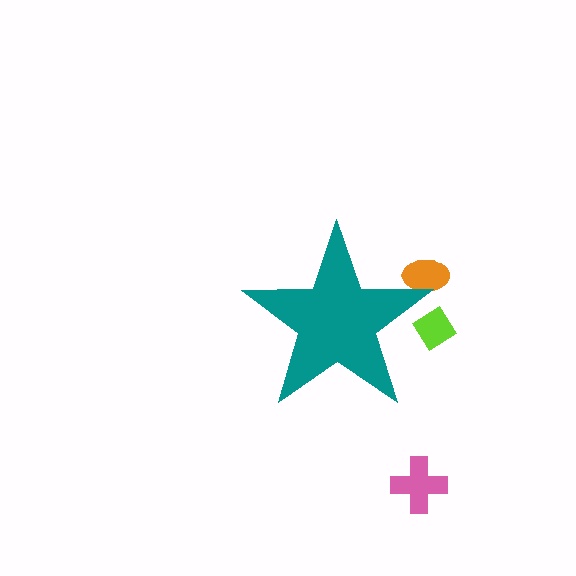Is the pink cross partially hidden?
No, the pink cross is fully visible.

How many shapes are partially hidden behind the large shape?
2 shapes are partially hidden.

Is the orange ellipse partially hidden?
Yes, the orange ellipse is partially hidden behind the teal star.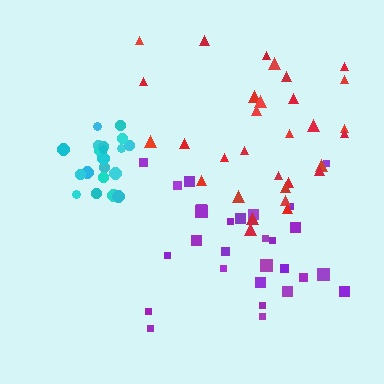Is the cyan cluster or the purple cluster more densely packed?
Cyan.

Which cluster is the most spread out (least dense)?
Red.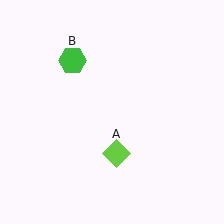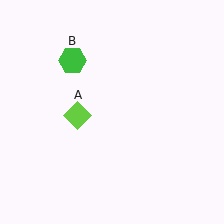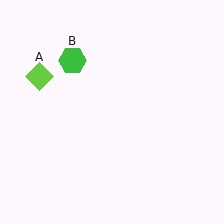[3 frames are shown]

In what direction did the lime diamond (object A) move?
The lime diamond (object A) moved up and to the left.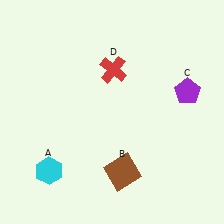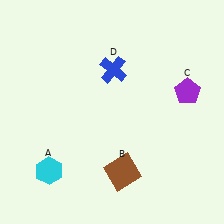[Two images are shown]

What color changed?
The cross (D) changed from red in Image 1 to blue in Image 2.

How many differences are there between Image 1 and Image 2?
There is 1 difference between the two images.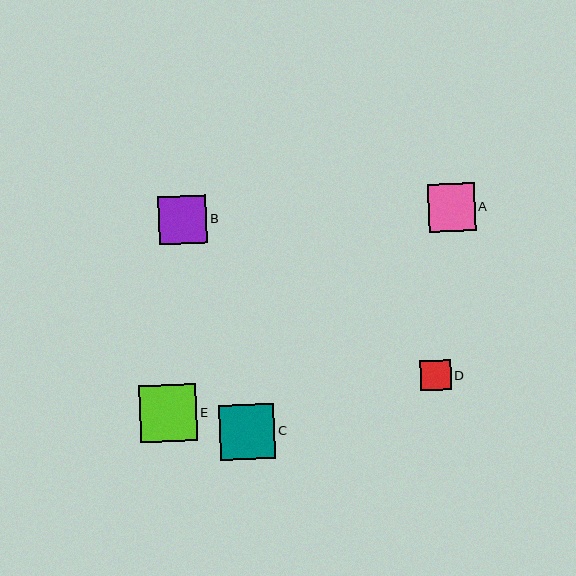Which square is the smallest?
Square D is the smallest with a size of approximately 30 pixels.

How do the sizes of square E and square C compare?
Square E and square C are approximately the same size.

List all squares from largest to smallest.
From largest to smallest: E, C, B, A, D.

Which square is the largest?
Square E is the largest with a size of approximately 57 pixels.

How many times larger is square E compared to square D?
Square E is approximately 1.9 times the size of square D.